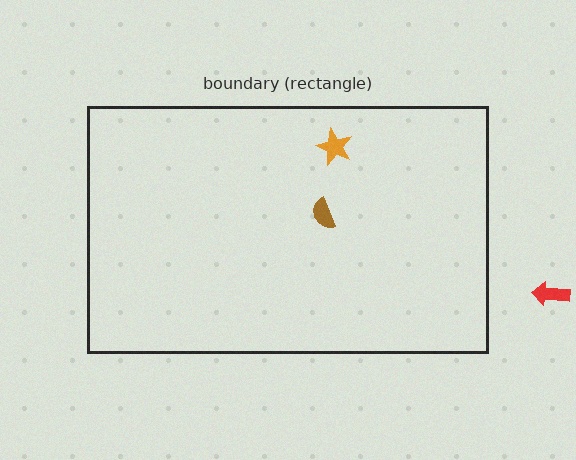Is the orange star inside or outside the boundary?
Inside.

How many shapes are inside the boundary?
2 inside, 1 outside.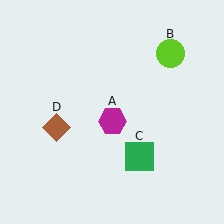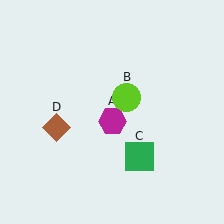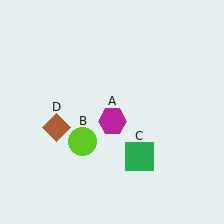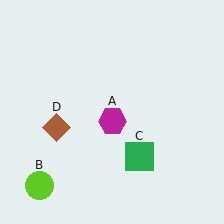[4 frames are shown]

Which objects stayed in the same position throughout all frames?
Magenta hexagon (object A) and green square (object C) and brown diamond (object D) remained stationary.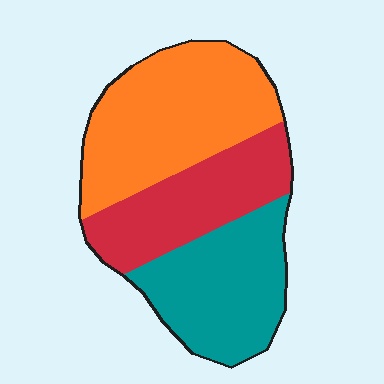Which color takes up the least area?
Red, at roughly 25%.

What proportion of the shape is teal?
Teal takes up between a quarter and a half of the shape.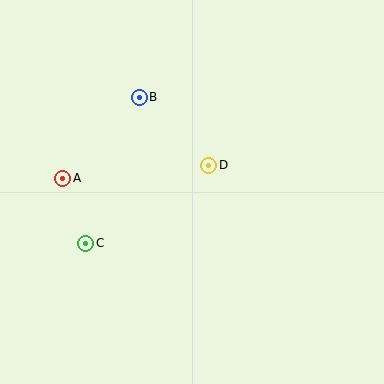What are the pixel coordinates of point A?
Point A is at (63, 178).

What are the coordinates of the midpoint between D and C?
The midpoint between D and C is at (147, 204).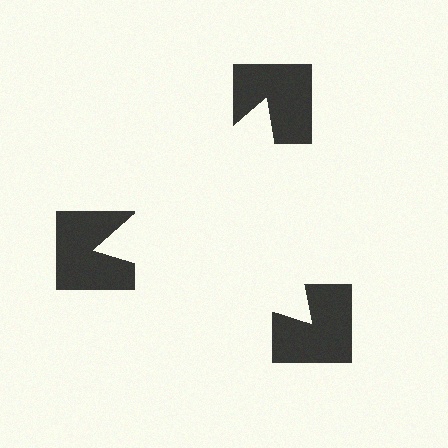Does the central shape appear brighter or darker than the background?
It typically appears slightly brighter than the background, even though no actual brightness change is drawn.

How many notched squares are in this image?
There are 3 — one at each vertex of the illusory triangle.